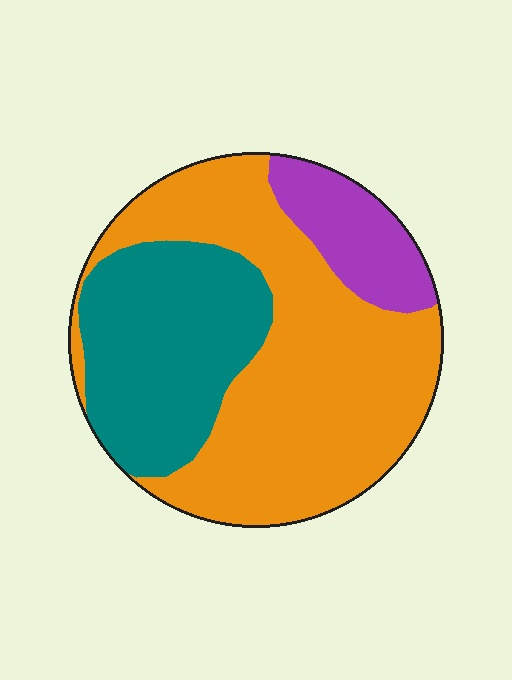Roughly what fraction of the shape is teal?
Teal covers about 30% of the shape.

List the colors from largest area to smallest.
From largest to smallest: orange, teal, purple.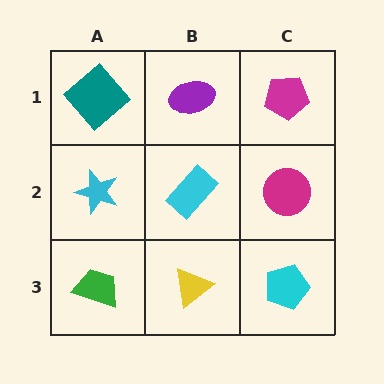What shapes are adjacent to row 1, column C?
A magenta circle (row 2, column C), a purple ellipse (row 1, column B).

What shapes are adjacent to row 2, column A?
A teal diamond (row 1, column A), a green trapezoid (row 3, column A), a cyan rectangle (row 2, column B).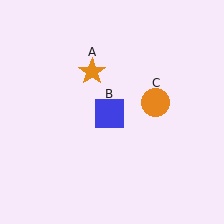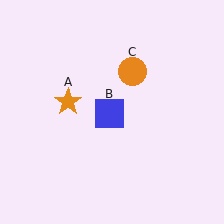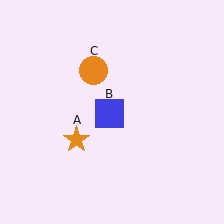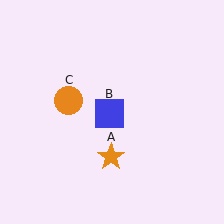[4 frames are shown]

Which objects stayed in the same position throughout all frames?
Blue square (object B) remained stationary.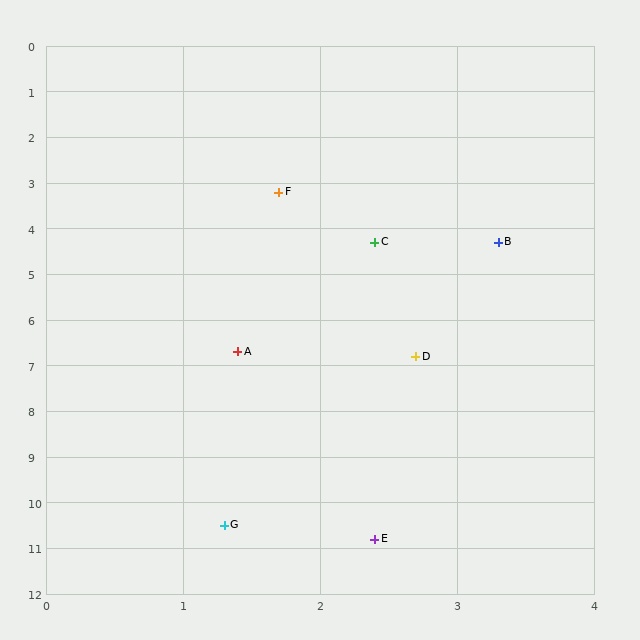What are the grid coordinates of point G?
Point G is at approximately (1.3, 10.5).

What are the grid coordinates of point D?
Point D is at approximately (2.7, 6.8).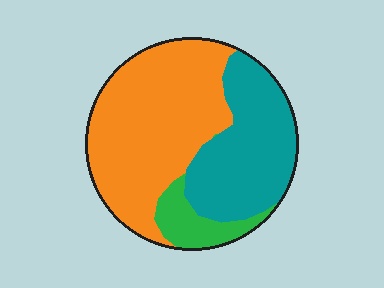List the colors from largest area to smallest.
From largest to smallest: orange, teal, green.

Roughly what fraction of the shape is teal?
Teal covers roughly 35% of the shape.